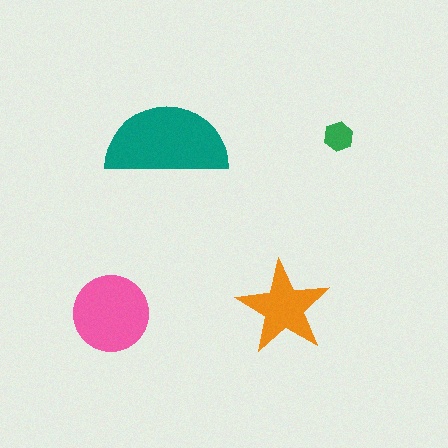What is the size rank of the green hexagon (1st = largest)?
4th.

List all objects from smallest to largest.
The green hexagon, the orange star, the pink circle, the teal semicircle.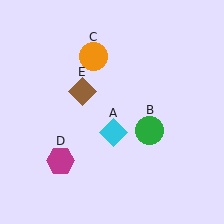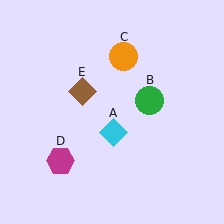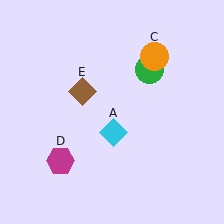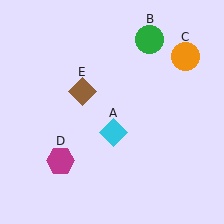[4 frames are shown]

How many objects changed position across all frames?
2 objects changed position: green circle (object B), orange circle (object C).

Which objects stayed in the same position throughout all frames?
Cyan diamond (object A) and magenta hexagon (object D) and brown diamond (object E) remained stationary.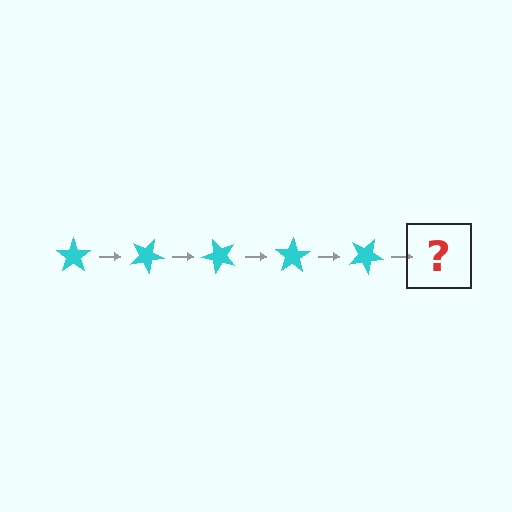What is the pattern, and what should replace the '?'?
The pattern is that the star rotates 25 degrees each step. The '?' should be a cyan star rotated 125 degrees.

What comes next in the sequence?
The next element should be a cyan star rotated 125 degrees.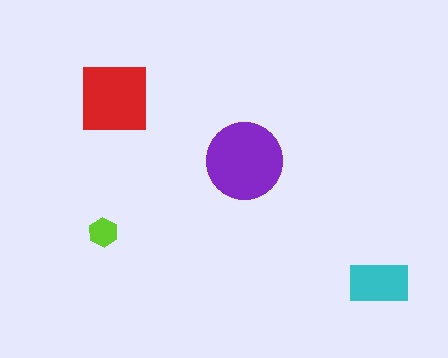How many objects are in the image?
There are 4 objects in the image.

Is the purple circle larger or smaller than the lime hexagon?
Larger.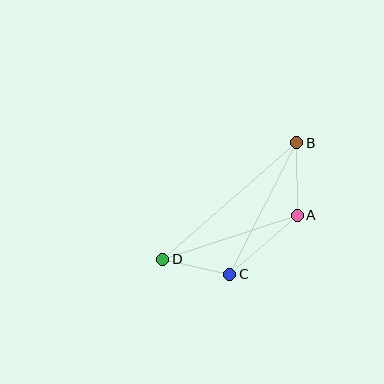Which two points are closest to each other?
Points C and D are closest to each other.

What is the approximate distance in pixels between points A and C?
The distance between A and C is approximately 90 pixels.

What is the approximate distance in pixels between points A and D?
The distance between A and D is approximately 142 pixels.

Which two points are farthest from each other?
Points B and D are farthest from each other.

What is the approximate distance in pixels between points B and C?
The distance between B and C is approximately 148 pixels.